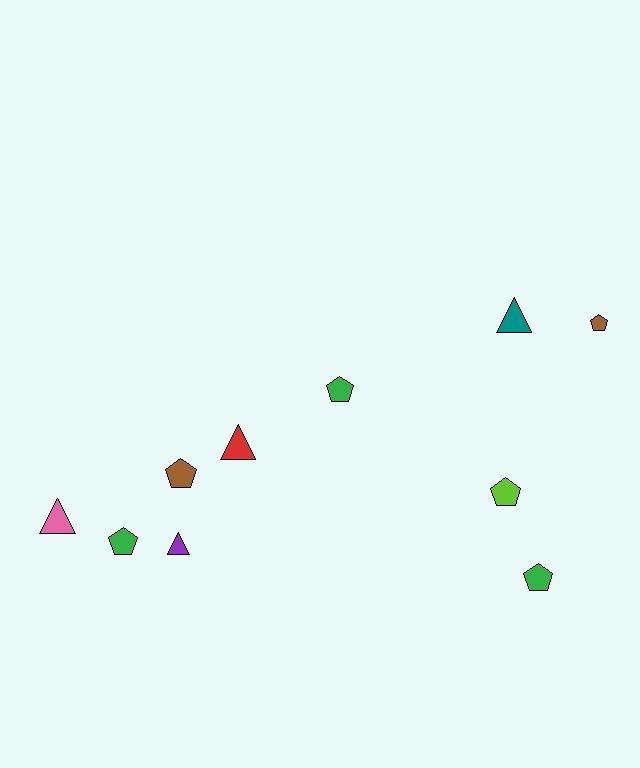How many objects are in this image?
There are 10 objects.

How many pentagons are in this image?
There are 6 pentagons.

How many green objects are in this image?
There are 3 green objects.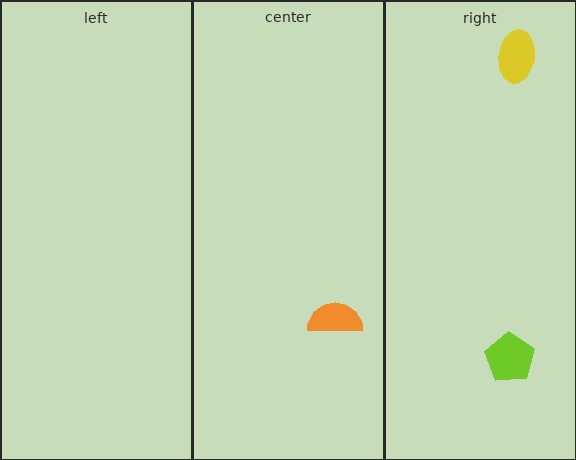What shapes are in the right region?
The lime pentagon, the yellow ellipse.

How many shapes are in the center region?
1.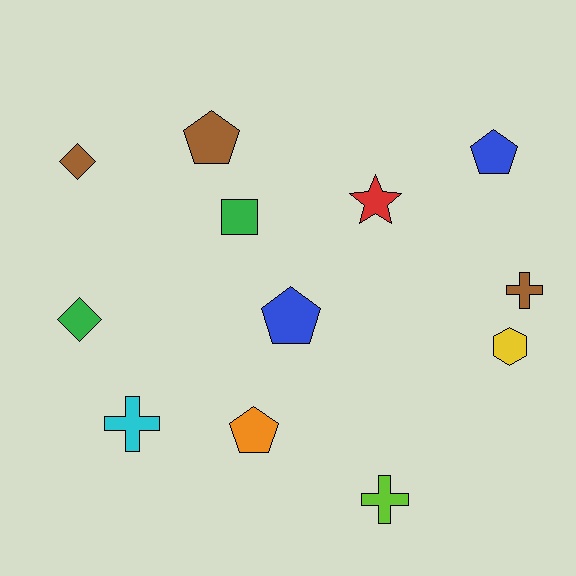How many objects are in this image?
There are 12 objects.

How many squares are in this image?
There is 1 square.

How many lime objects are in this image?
There is 1 lime object.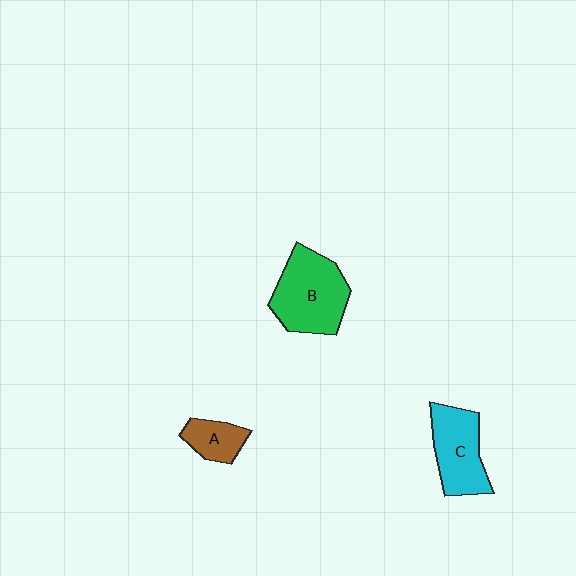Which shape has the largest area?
Shape B (green).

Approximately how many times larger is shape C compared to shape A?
Approximately 1.9 times.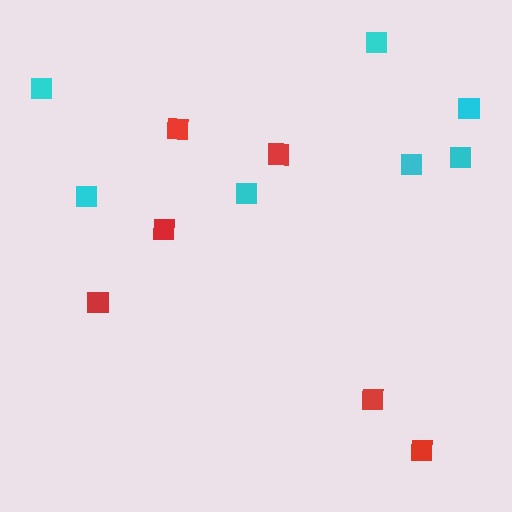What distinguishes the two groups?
There are 2 groups: one group of red squares (6) and one group of cyan squares (7).